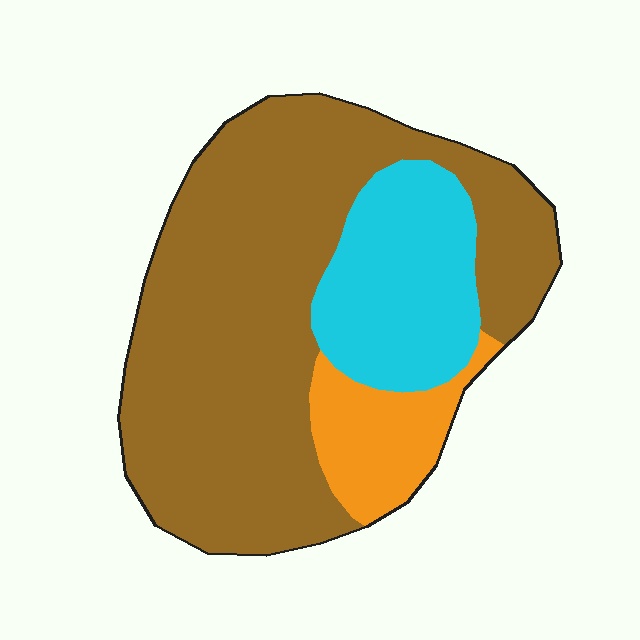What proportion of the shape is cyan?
Cyan covers about 20% of the shape.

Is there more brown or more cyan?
Brown.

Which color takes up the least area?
Orange, at roughly 10%.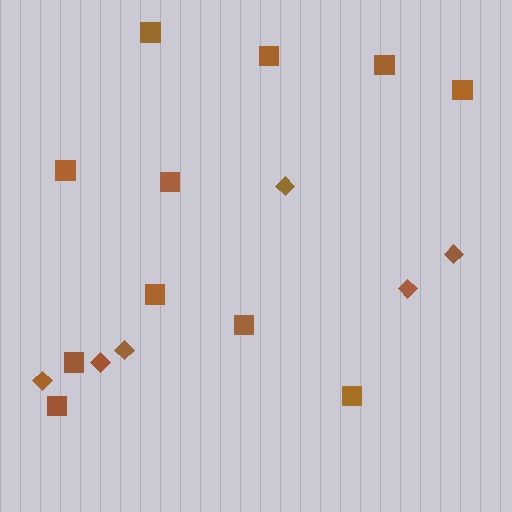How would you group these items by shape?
There are 2 groups: one group of diamonds (6) and one group of squares (11).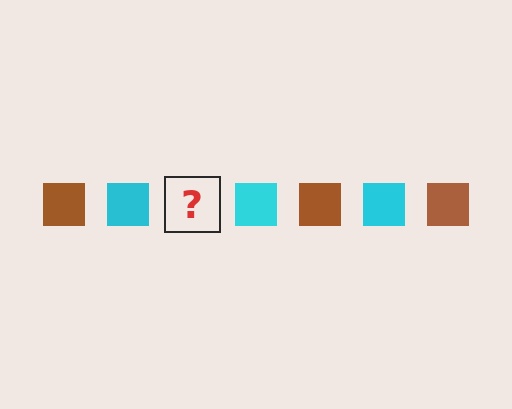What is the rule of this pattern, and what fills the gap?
The rule is that the pattern cycles through brown, cyan squares. The gap should be filled with a brown square.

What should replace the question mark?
The question mark should be replaced with a brown square.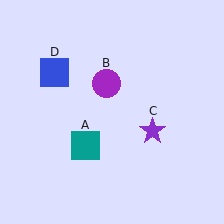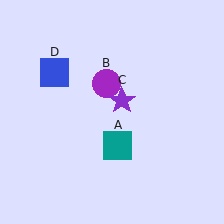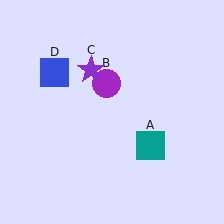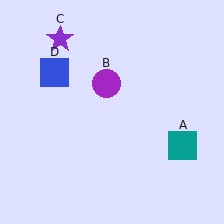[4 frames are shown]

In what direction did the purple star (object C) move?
The purple star (object C) moved up and to the left.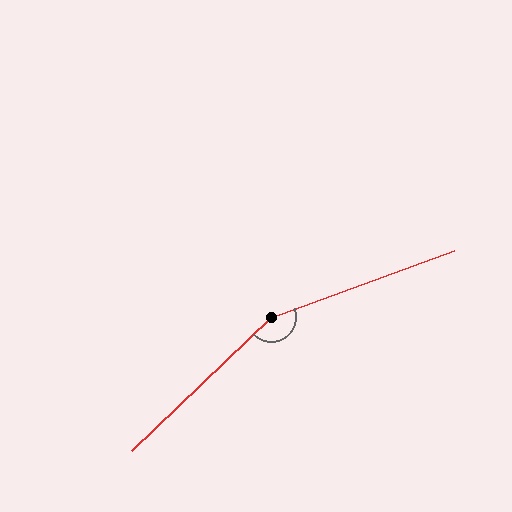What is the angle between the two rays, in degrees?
Approximately 156 degrees.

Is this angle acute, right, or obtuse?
It is obtuse.